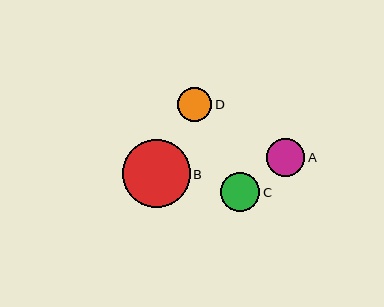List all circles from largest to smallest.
From largest to smallest: B, C, A, D.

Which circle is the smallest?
Circle D is the smallest with a size of approximately 34 pixels.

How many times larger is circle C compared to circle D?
Circle C is approximately 1.2 times the size of circle D.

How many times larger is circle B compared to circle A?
Circle B is approximately 1.8 times the size of circle A.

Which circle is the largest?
Circle B is the largest with a size of approximately 68 pixels.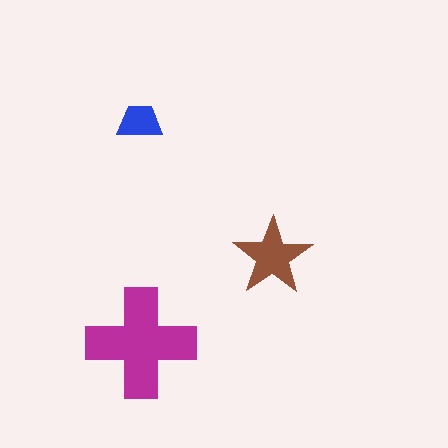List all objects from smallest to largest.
The blue trapezoid, the brown star, the magenta cross.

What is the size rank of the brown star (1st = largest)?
2nd.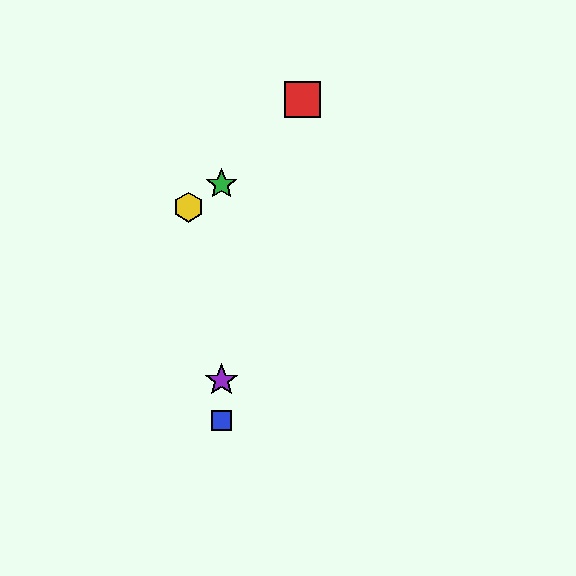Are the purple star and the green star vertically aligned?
Yes, both are at x≈222.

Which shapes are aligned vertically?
The blue square, the green star, the purple star are aligned vertically.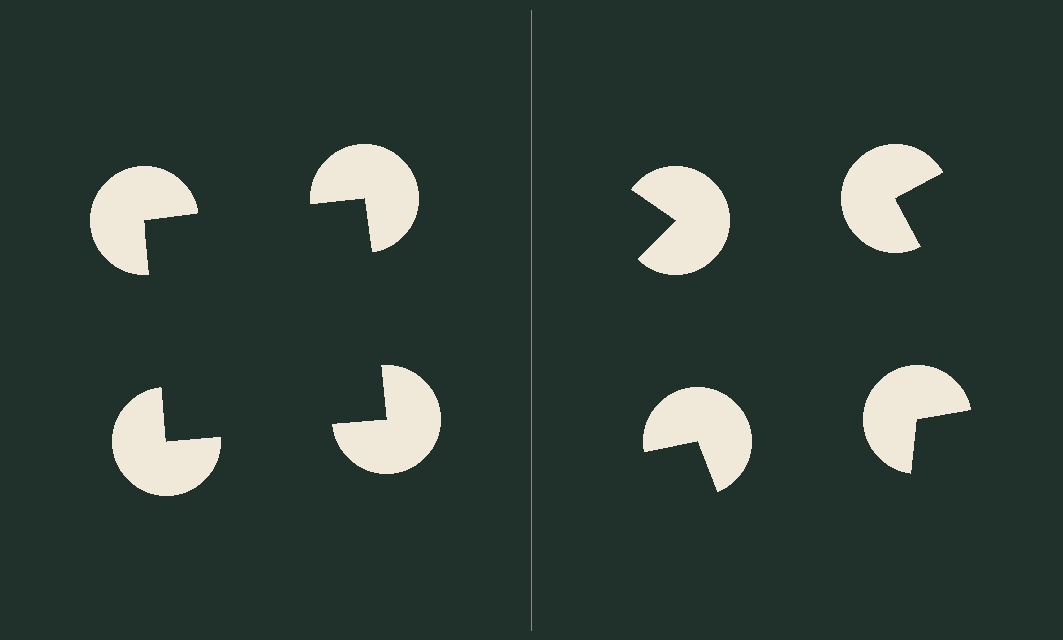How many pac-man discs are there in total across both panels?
8 — 4 on each side.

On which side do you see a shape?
An illusory square appears on the left side. On the right side the wedge cuts are rotated, so no coherent shape forms.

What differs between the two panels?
The pac-man discs are positioned identically on both sides; only the wedge orientations differ. On the left they align to a square; on the right they are misaligned.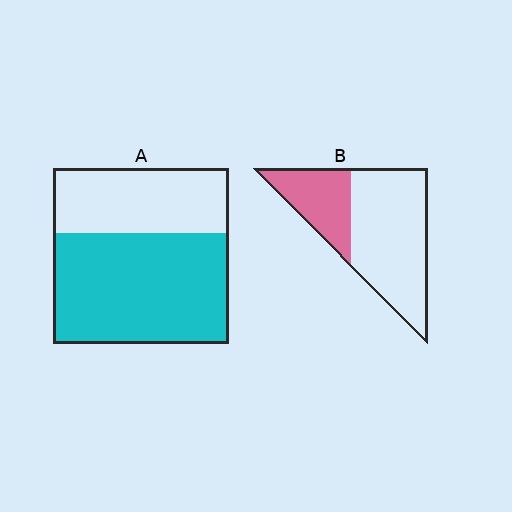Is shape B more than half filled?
No.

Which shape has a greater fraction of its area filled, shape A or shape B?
Shape A.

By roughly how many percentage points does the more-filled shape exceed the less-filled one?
By roughly 30 percentage points (A over B).